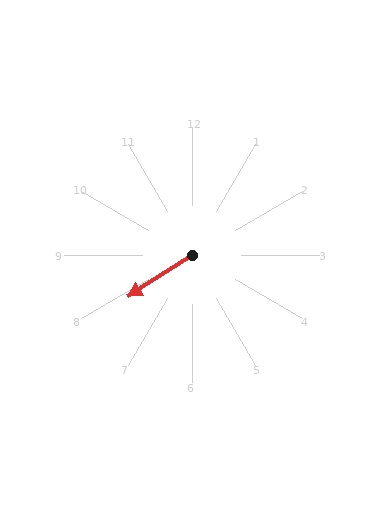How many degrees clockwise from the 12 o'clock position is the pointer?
Approximately 237 degrees.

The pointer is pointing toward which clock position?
Roughly 8 o'clock.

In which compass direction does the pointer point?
Southwest.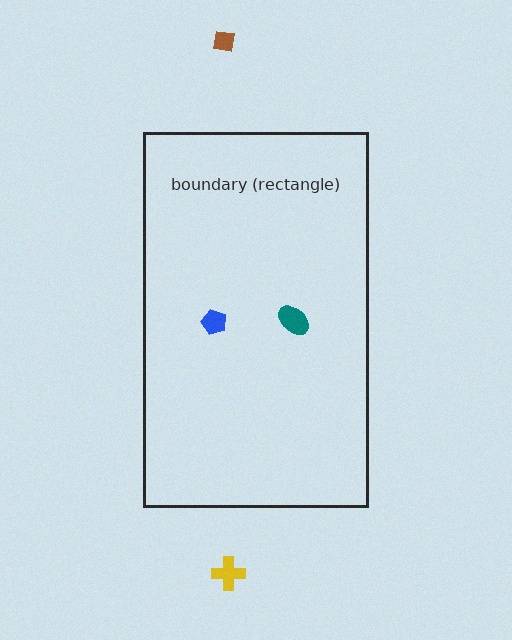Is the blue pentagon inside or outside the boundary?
Inside.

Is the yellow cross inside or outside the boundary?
Outside.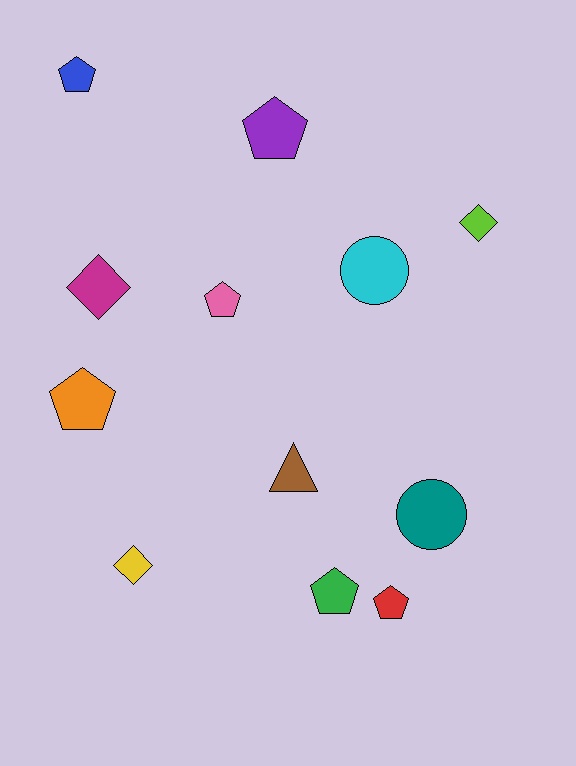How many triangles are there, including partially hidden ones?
There is 1 triangle.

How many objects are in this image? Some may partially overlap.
There are 12 objects.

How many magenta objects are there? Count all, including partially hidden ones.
There is 1 magenta object.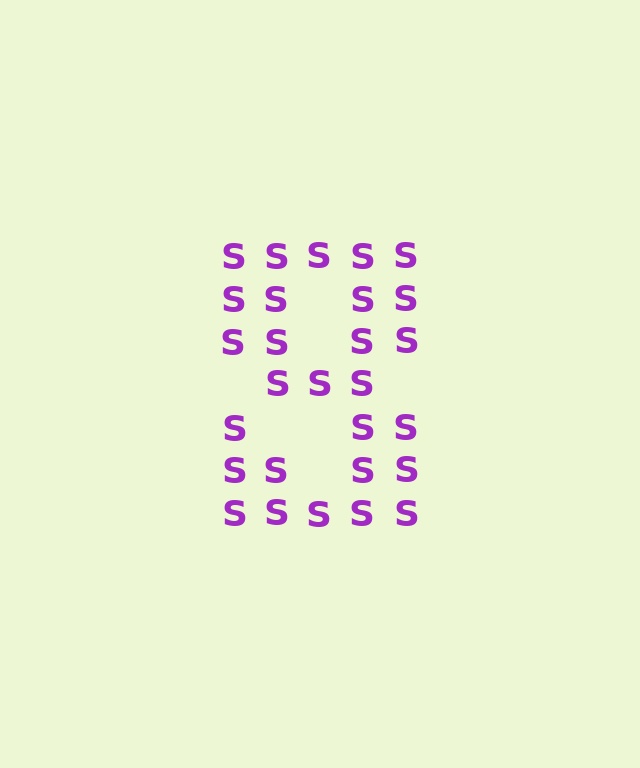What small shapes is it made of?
It is made of small letter S's.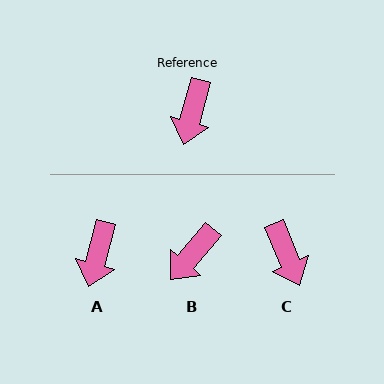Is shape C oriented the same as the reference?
No, it is off by about 38 degrees.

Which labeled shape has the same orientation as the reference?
A.